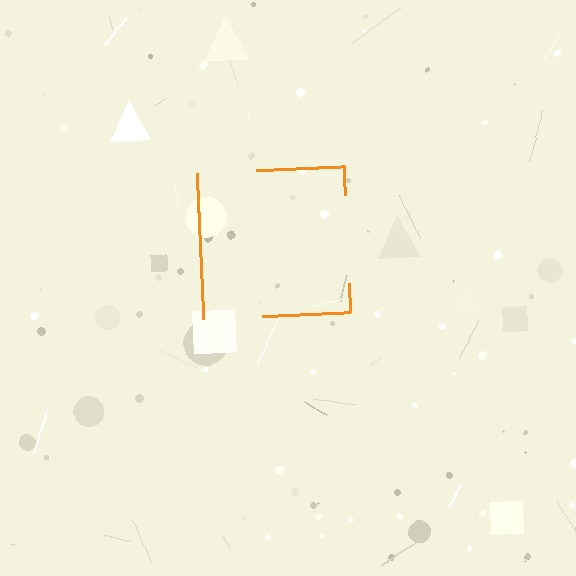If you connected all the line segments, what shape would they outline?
They would outline a square.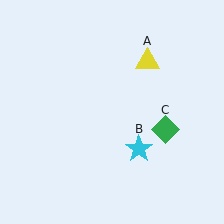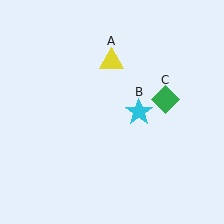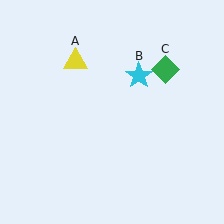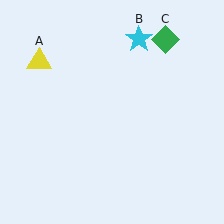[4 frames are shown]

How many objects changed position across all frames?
3 objects changed position: yellow triangle (object A), cyan star (object B), green diamond (object C).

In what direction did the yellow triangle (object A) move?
The yellow triangle (object A) moved left.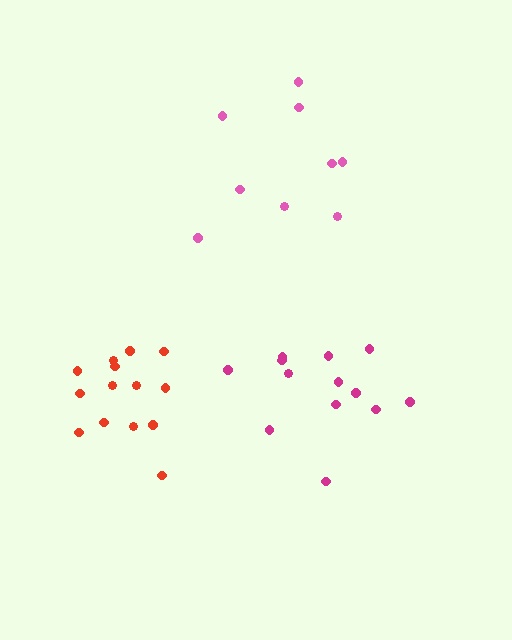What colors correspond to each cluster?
The clusters are colored: red, pink, magenta.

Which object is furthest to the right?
The magenta cluster is rightmost.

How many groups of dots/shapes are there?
There are 3 groups.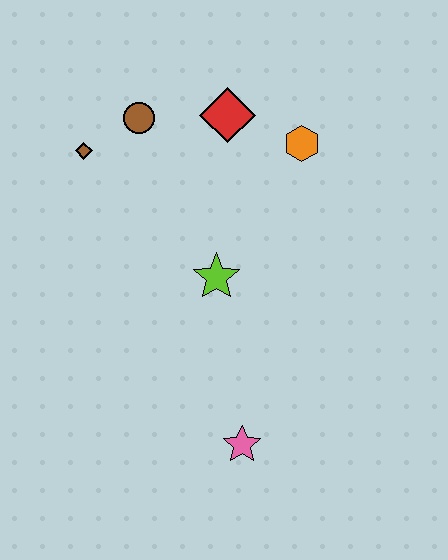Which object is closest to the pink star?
The lime star is closest to the pink star.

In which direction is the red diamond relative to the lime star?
The red diamond is above the lime star.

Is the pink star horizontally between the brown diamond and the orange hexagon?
Yes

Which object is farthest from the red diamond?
The pink star is farthest from the red diamond.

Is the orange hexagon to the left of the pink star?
No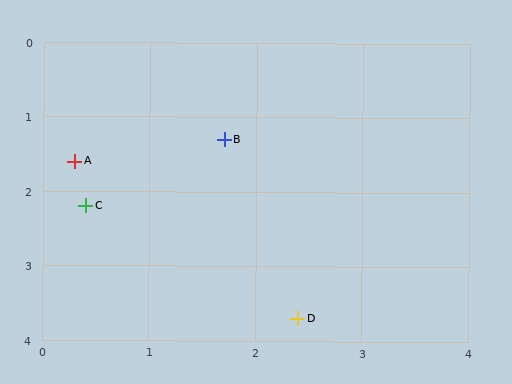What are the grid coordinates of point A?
Point A is at approximately (0.3, 1.6).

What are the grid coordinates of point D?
Point D is at approximately (2.4, 3.7).